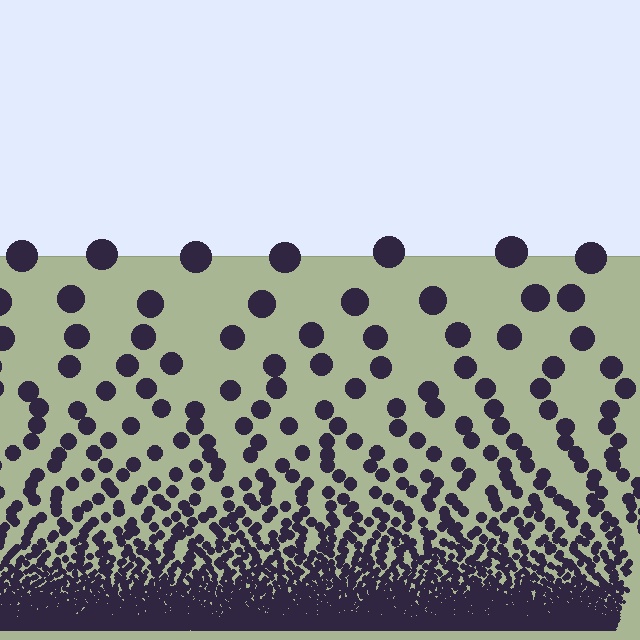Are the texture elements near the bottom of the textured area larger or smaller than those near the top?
Smaller. The gradient is inverted — elements near the bottom are smaller and denser.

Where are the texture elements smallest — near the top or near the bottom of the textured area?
Near the bottom.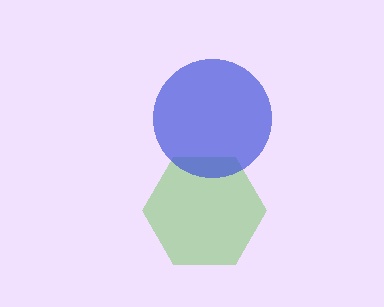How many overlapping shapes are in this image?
There are 2 overlapping shapes in the image.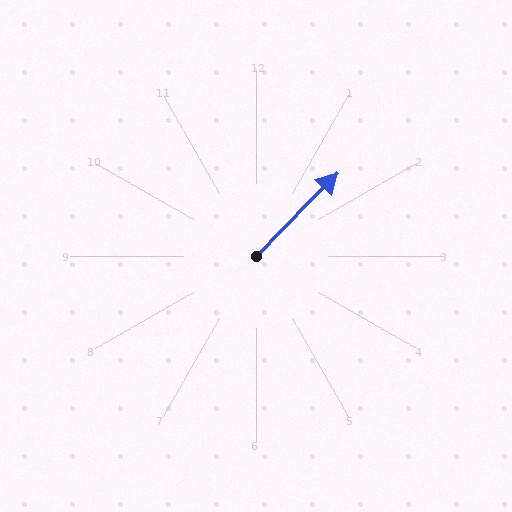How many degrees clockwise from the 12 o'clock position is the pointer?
Approximately 44 degrees.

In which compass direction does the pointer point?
Northeast.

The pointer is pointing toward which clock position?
Roughly 1 o'clock.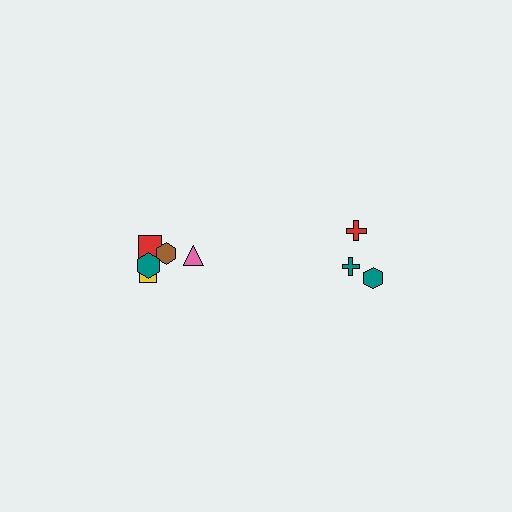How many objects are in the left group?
There are 5 objects.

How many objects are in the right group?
There are 3 objects.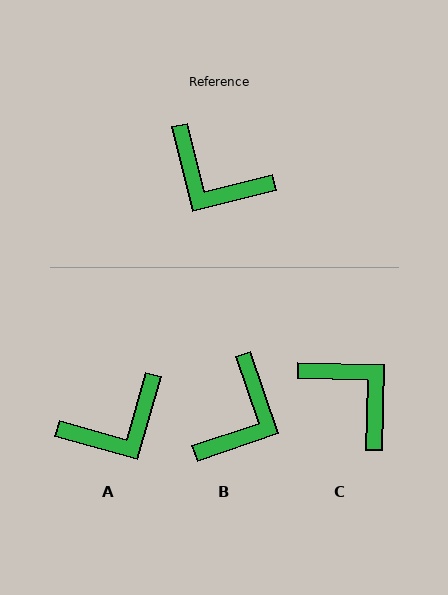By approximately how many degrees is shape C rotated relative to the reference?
Approximately 165 degrees counter-clockwise.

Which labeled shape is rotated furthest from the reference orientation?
C, about 165 degrees away.